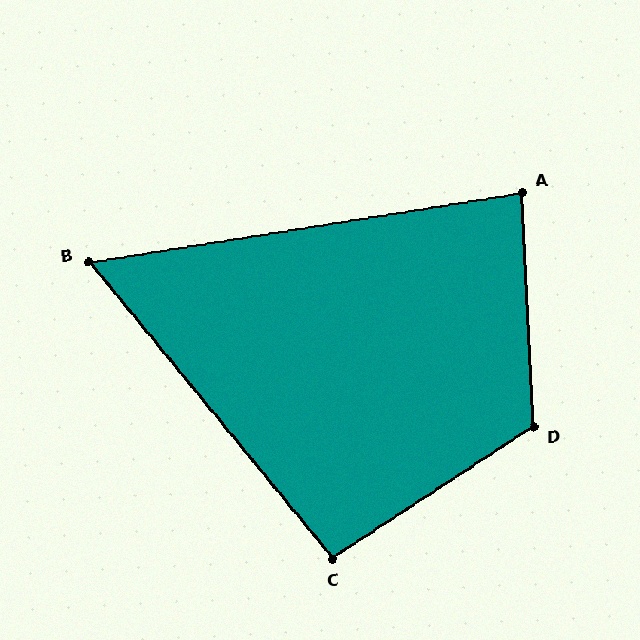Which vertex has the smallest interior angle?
B, at approximately 60 degrees.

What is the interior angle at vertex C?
Approximately 96 degrees (obtuse).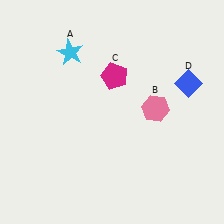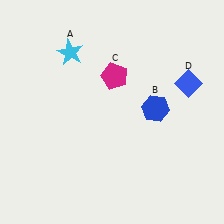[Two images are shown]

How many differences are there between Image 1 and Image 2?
There is 1 difference between the two images.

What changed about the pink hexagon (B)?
In Image 1, B is pink. In Image 2, it changed to blue.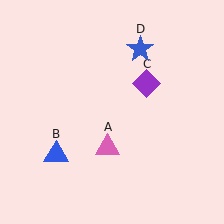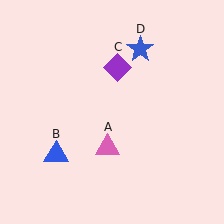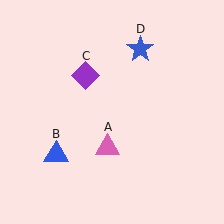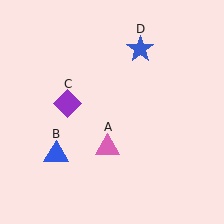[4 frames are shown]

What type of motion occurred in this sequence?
The purple diamond (object C) rotated counterclockwise around the center of the scene.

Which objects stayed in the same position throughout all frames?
Pink triangle (object A) and blue triangle (object B) and blue star (object D) remained stationary.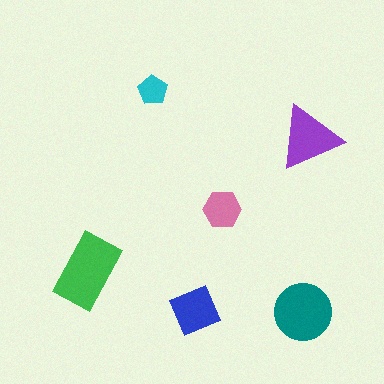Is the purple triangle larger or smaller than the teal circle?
Smaller.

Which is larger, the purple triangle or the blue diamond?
The purple triangle.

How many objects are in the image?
There are 6 objects in the image.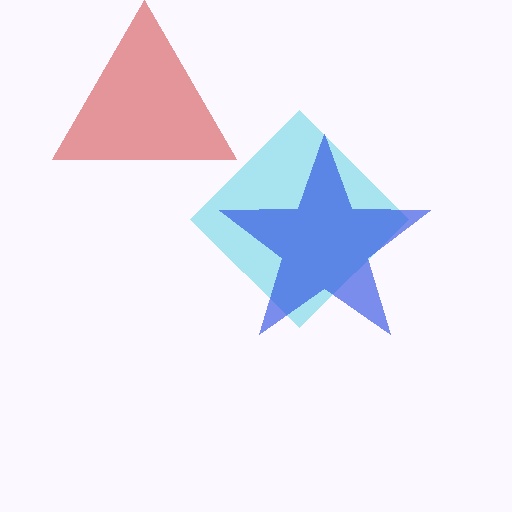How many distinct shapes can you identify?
There are 3 distinct shapes: a cyan diamond, a blue star, a red triangle.